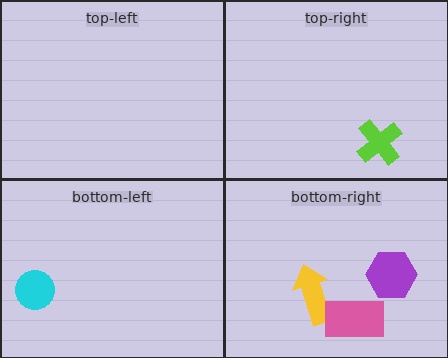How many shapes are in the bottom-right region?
3.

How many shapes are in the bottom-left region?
1.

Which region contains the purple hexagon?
The bottom-right region.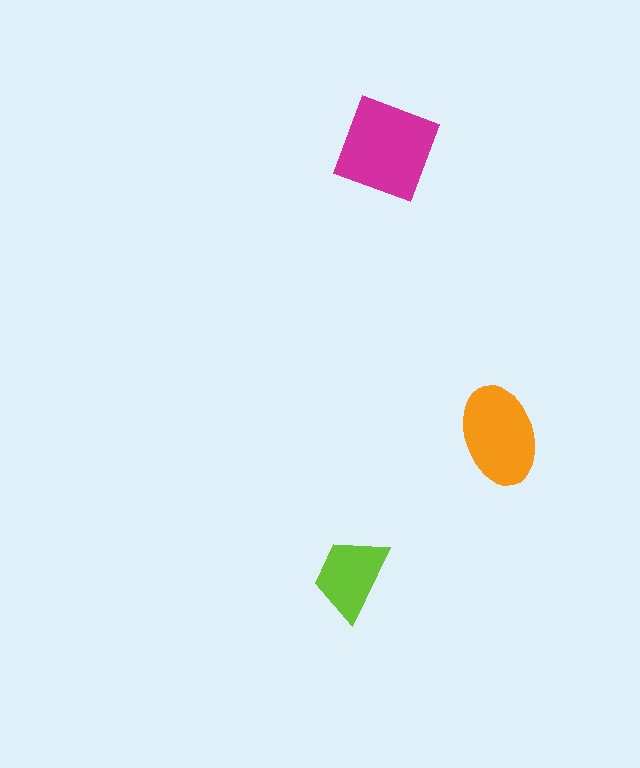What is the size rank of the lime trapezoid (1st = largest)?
3rd.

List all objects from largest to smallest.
The magenta diamond, the orange ellipse, the lime trapezoid.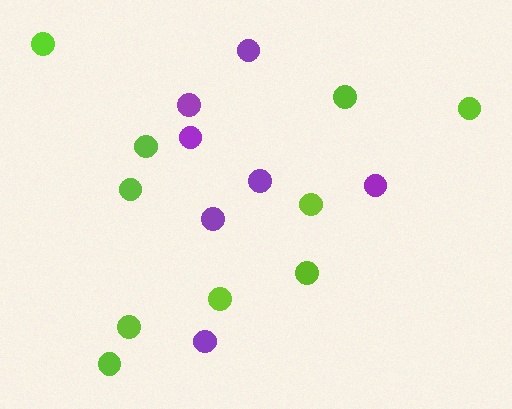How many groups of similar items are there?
There are 2 groups: one group of purple circles (7) and one group of lime circles (10).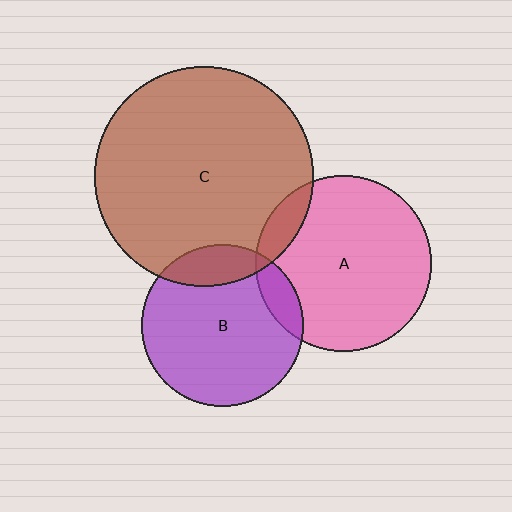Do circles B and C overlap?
Yes.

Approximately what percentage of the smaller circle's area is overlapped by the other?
Approximately 15%.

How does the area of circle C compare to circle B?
Approximately 1.8 times.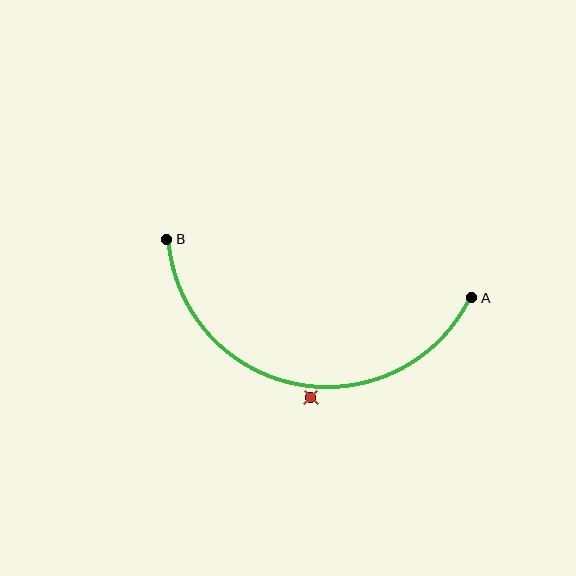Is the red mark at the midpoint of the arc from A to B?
No — the red mark does not lie on the arc at all. It sits slightly outside the curve.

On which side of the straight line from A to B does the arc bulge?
The arc bulges below the straight line connecting A and B.